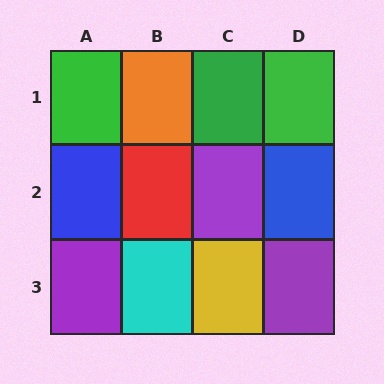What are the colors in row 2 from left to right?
Blue, red, purple, blue.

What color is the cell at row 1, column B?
Orange.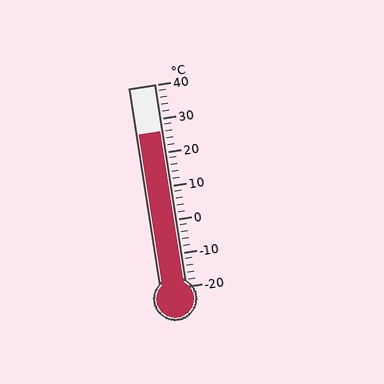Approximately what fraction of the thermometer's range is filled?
The thermometer is filled to approximately 75% of its range.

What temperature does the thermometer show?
The thermometer shows approximately 26°C.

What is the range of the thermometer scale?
The thermometer scale ranges from -20°C to 40°C.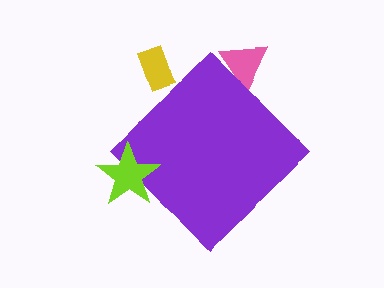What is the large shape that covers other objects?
A purple diamond.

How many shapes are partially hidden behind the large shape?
2 shapes are partially hidden.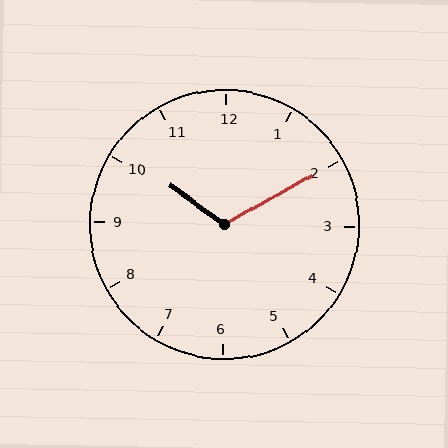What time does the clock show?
10:10.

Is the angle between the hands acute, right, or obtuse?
It is obtuse.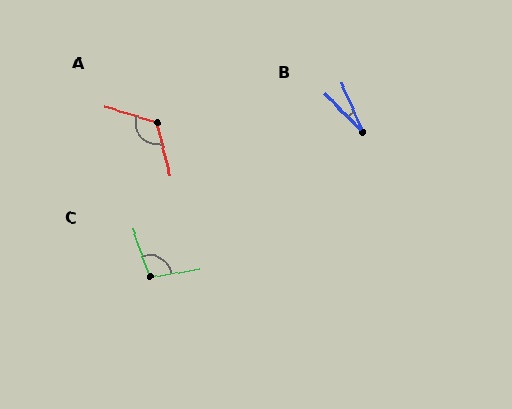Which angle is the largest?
A, at approximately 121 degrees.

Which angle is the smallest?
B, at approximately 21 degrees.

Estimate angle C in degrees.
Approximately 100 degrees.